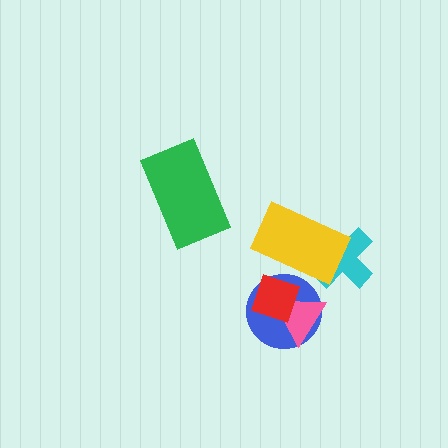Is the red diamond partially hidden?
Yes, it is partially covered by another shape.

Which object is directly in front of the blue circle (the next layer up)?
The pink triangle is directly in front of the blue circle.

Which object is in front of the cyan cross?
The yellow rectangle is in front of the cyan cross.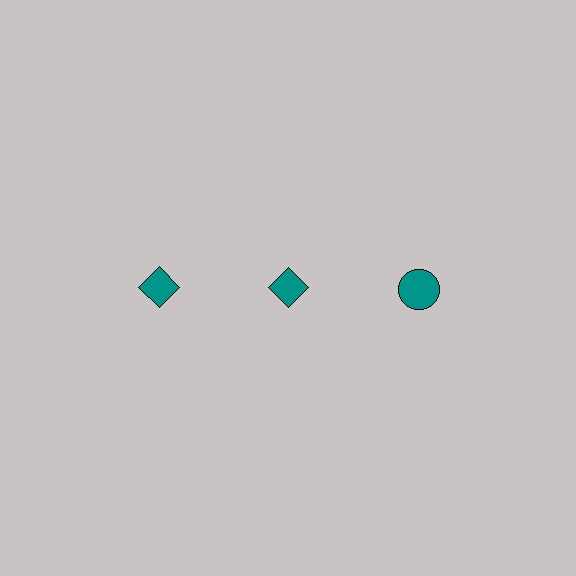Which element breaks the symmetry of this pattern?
The teal circle in the top row, center column breaks the symmetry. All other shapes are teal diamonds.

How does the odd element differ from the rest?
It has a different shape: circle instead of diamond.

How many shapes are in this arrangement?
There are 3 shapes arranged in a grid pattern.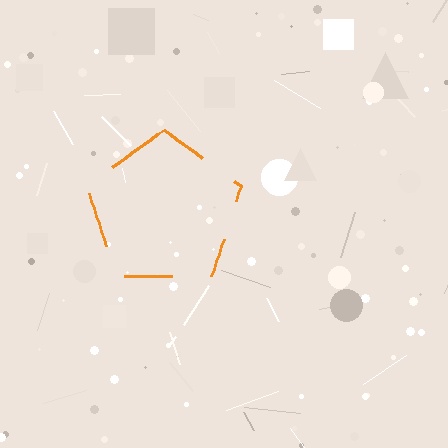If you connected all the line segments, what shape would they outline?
They would outline a pentagon.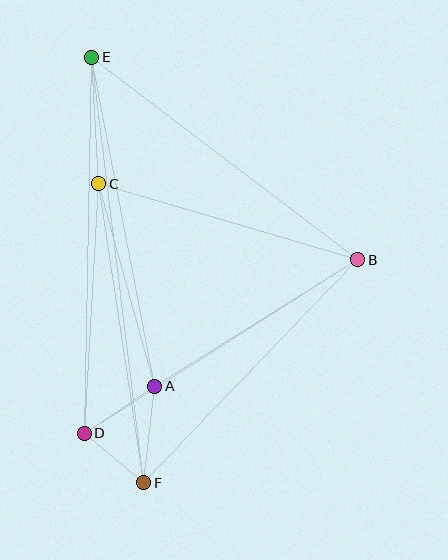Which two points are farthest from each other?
Points E and F are farthest from each other.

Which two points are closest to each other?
Points D and F are closest to each other.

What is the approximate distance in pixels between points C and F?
The distance between C and F is approximately 302 pixels.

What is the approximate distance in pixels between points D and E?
The distance between D and E is approximately 376 pixels.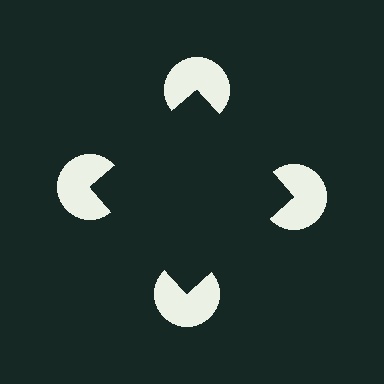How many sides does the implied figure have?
4 sides.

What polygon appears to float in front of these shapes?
An illusory square — its edges are inferred from the aligned wedge cuts in the pac-man discs, not physically drawn.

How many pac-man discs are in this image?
There are 4 — one at each vertex of the illusory square.